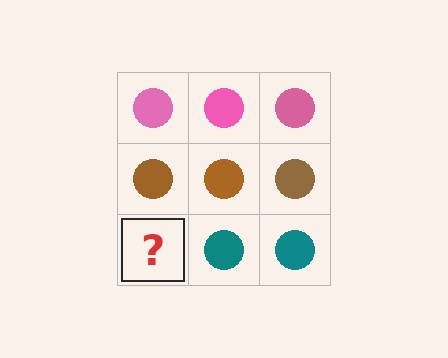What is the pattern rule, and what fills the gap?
The rule is that each row has a consistent color. The gap should be filled with a teal circle.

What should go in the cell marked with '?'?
The missing cell should contain a teal circle.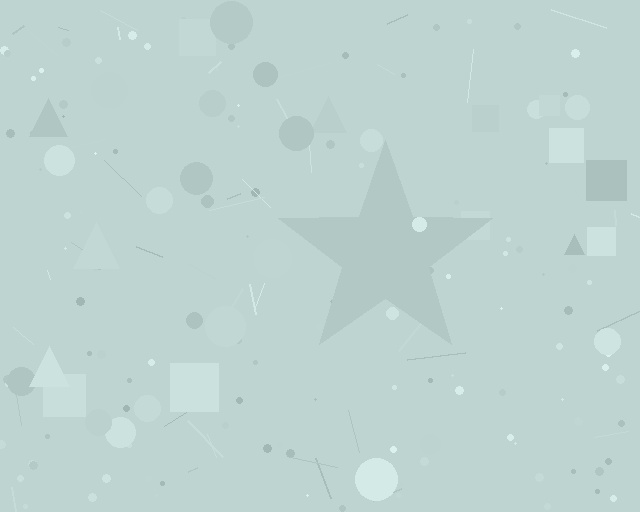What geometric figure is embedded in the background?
A star is embedded in the background.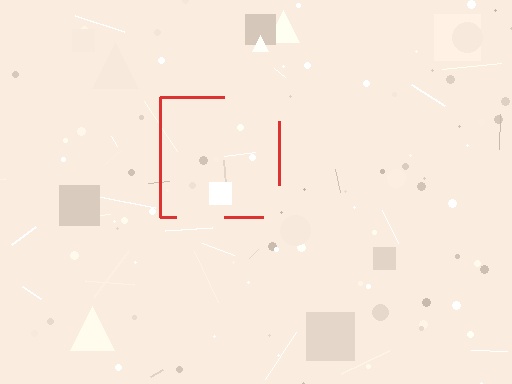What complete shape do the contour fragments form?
The contour fragments form a square.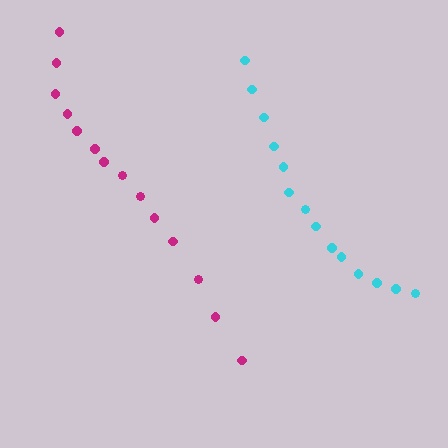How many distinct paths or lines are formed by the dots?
There are 2 distinct paths.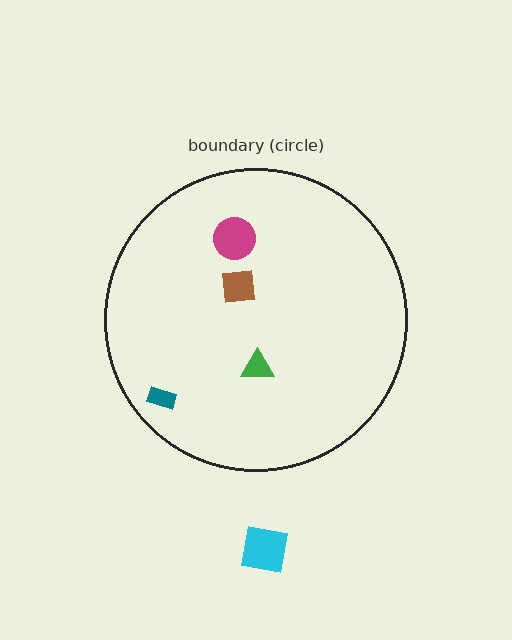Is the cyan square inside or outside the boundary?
Outside.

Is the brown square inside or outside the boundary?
Inside.